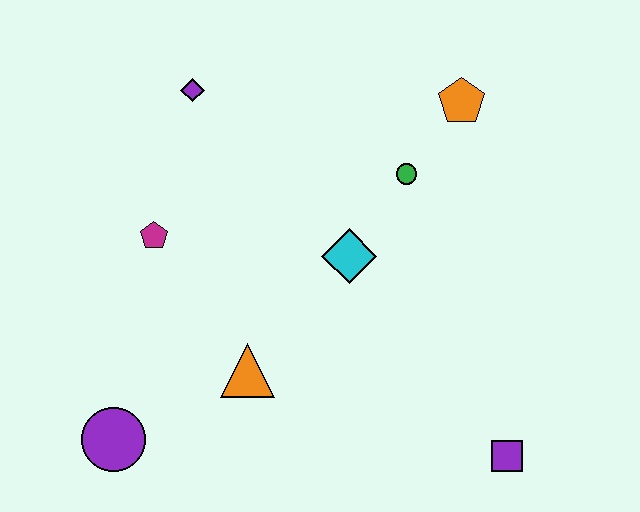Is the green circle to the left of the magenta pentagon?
No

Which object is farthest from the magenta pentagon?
The purple square is farthest from the magenta pentagon.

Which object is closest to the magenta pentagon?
The purple diamond is closest to the magenta pentagon.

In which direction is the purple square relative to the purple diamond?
The purple square is below the purple diamond.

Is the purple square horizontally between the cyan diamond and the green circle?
No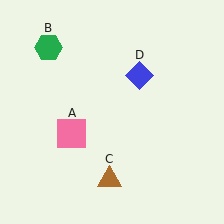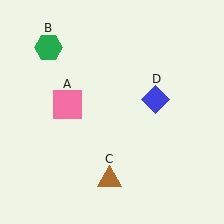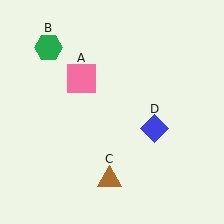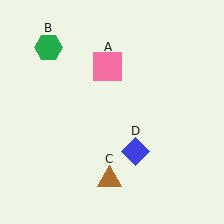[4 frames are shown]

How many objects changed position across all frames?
2 objects changed position: pink square (object A), blue diamond (object D).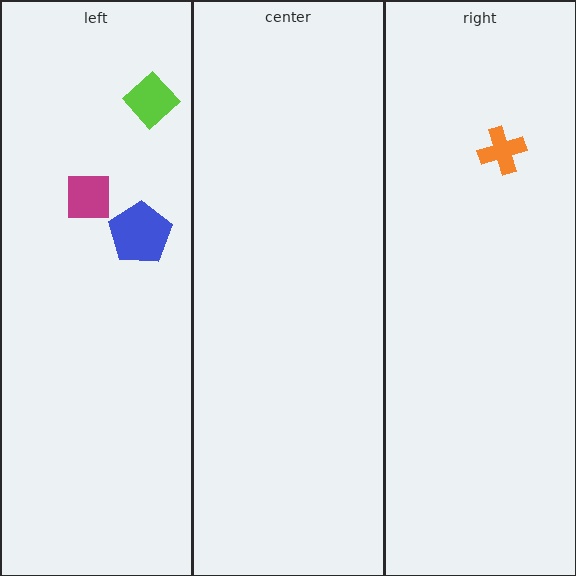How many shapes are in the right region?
1.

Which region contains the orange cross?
The right region.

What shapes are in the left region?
The blue pentagon, the lime diamond, the magenta square.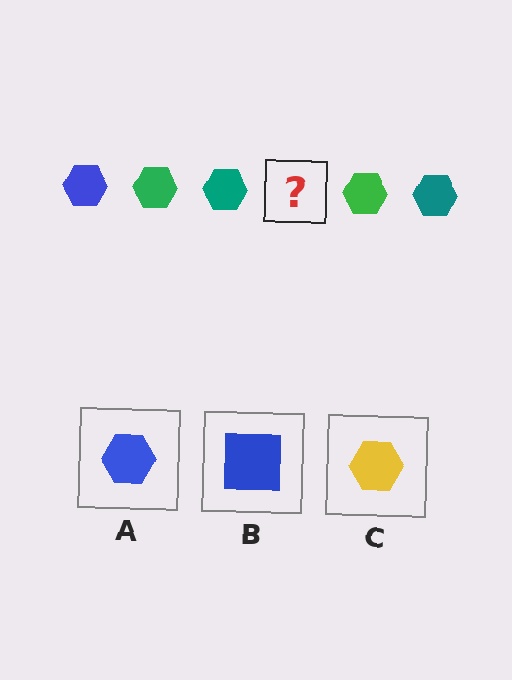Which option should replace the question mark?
Option A.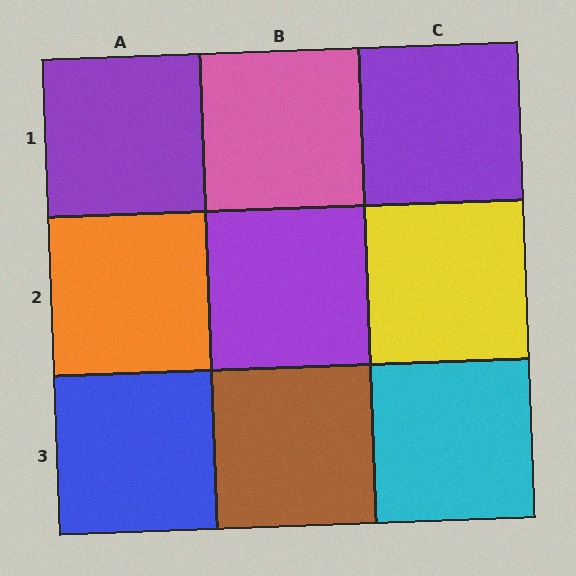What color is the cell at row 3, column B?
Brown.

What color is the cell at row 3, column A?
Blue.